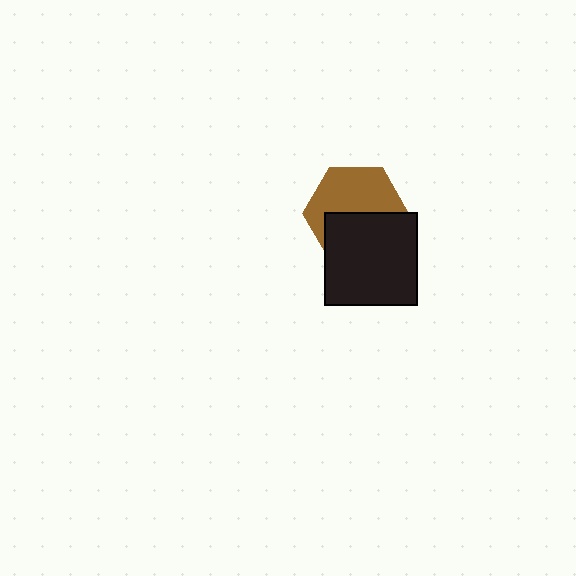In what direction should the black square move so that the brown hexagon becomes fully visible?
The black square should move down. That is the shortest direction to clear the overlap and leave the brown hexagon fully visible.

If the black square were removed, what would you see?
You would see the complete brown hexagon.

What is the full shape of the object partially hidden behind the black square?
The partially hidden object is a brown hexagon.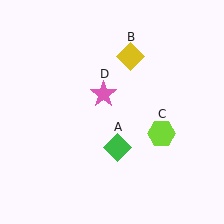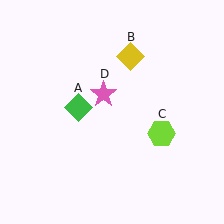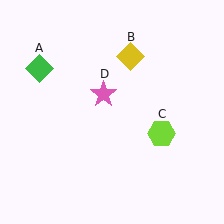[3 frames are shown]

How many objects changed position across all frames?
1 object changed position: green diamond (object A).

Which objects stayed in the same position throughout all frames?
Yellow diamond (object B) and lime hexagon (object C) and pink star (object D) remained stationary.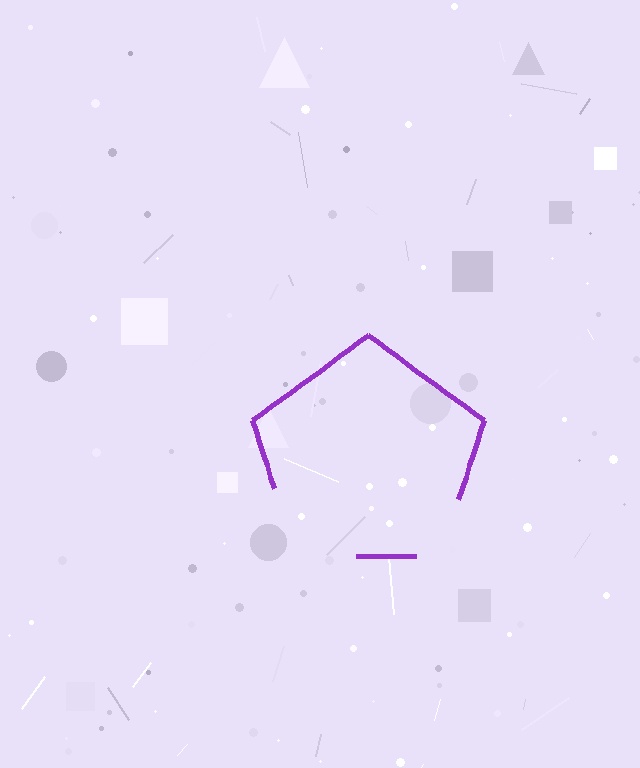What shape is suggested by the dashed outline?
The dashed outline suggests a pentagon.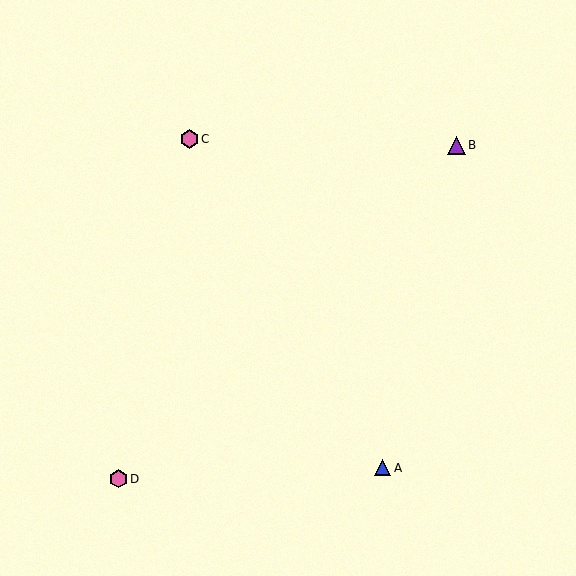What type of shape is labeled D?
Shape D is a pink hexagon.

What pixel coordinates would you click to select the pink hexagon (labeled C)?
Click at (189, 139) to select the pink hexagon C.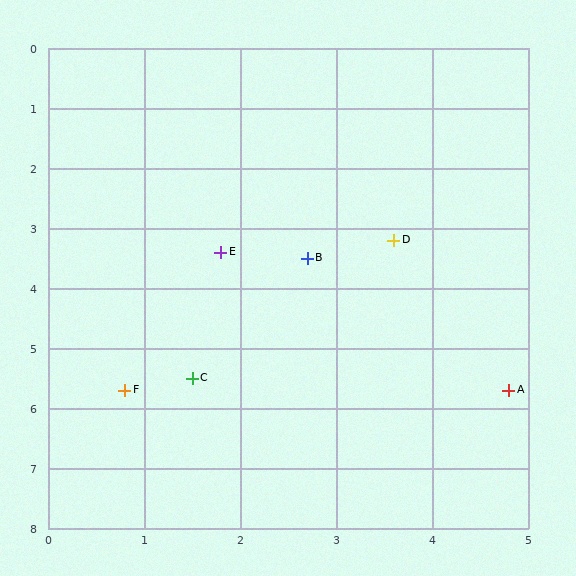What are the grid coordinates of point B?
Point B is at approximately (2.7, 3.5).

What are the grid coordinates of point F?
Point F is at approximately (0.8, 5.7).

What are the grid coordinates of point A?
Point A is at approximately (4.8, 5.7).